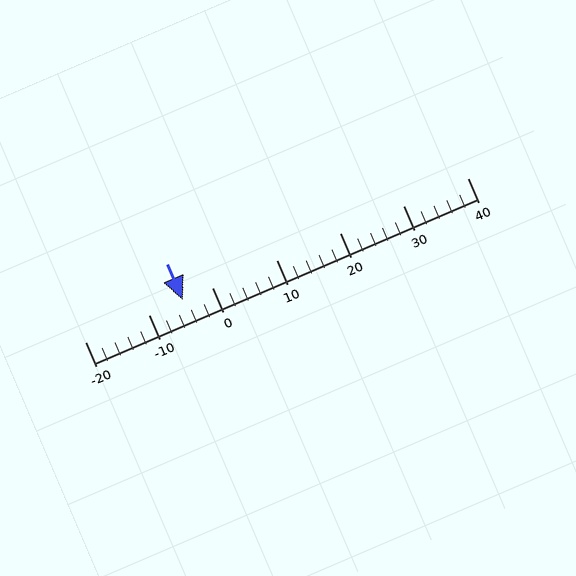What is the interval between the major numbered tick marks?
The major tick marks are spaced 10 units apart.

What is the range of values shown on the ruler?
The ruler shows values from -20 to 40.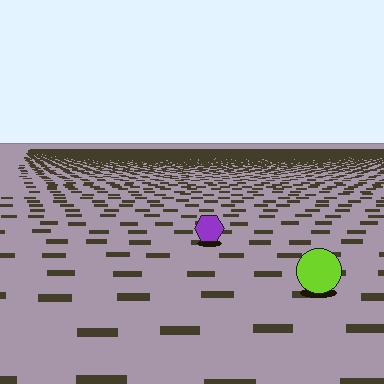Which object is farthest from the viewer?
The purple hexagon is farthest from the viewer. It appears smaller and the ground texture around it is denser.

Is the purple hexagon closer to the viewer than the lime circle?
No. The lime circle is closer — you can tell from the texture gradient: the ground texture is coarser near it.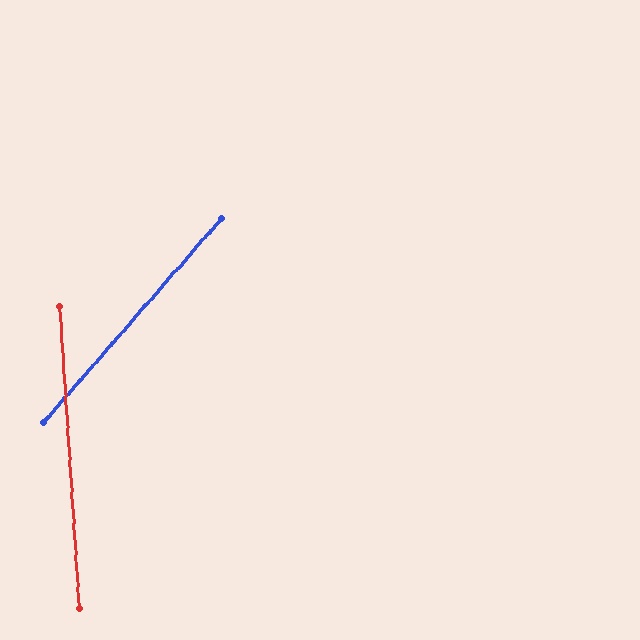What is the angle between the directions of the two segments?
Approximately 45 degrees.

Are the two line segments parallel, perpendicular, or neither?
Neither parallel nor perpendicular — they differ by about 45°.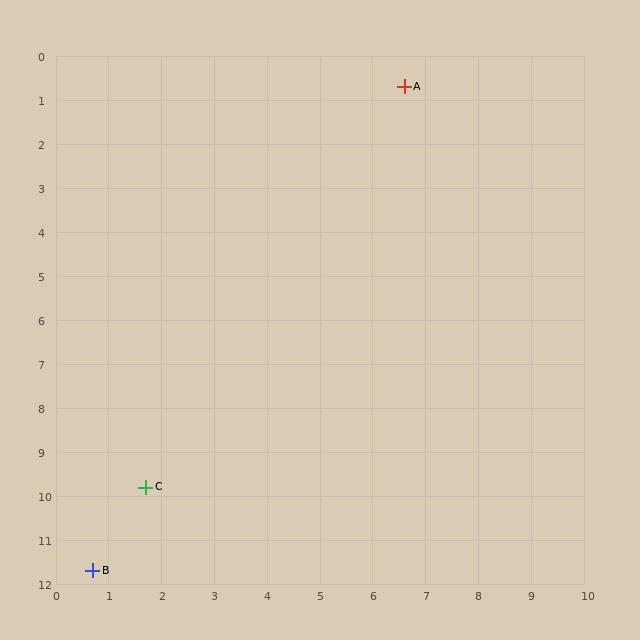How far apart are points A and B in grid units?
Points A and B are about 12.5 grid units apart.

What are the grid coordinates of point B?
Point B is at approximately (0.7, 11.7).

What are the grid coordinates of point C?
Point C is at approximately (1.7, 9.8).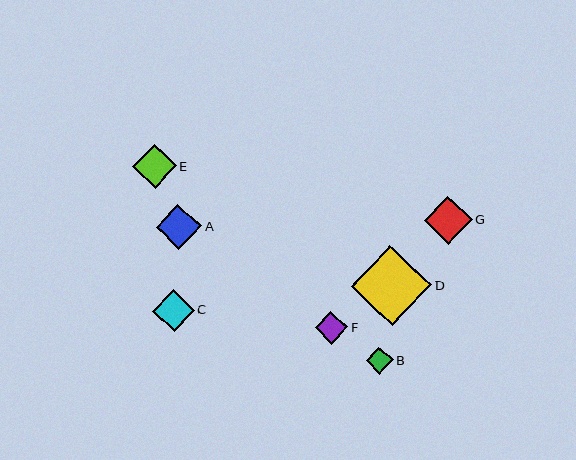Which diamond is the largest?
Diamond D is the largest with a size of approximately 80 pixels.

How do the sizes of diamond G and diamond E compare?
Diamond G and diamond E are approximately the same size.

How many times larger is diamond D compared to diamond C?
Diamond D is approximately 1.9 times the size of diamond C.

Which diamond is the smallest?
Diamond B is the smallest with a size of approximately 27 pixels.